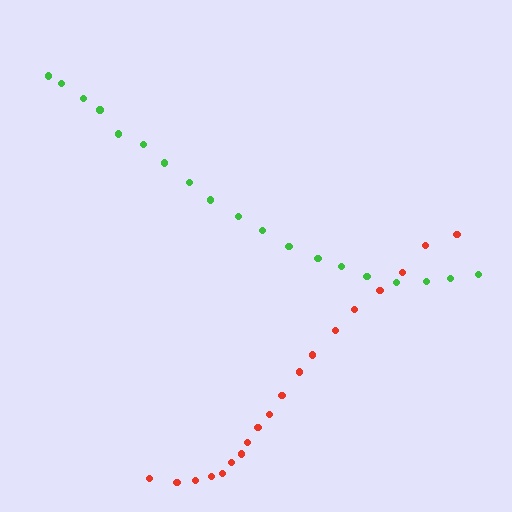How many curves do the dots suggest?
There are 2 distinct paths.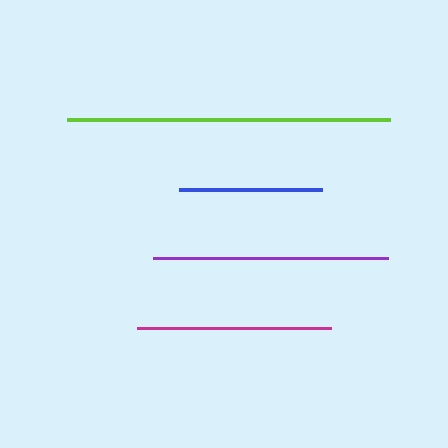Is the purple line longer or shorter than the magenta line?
The purple line is longer than the magenta line.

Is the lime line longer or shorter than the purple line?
The lime line is longer than the purple line.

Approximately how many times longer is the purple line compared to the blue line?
The purple line is approximately 1.6 times the length of the blue line.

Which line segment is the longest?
The lime line is the longest at approximately 322 pixels.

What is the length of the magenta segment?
The magenta segment is approximately 194 pixels long.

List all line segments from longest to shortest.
From longest to shortest: lime, purple, magenta, blue.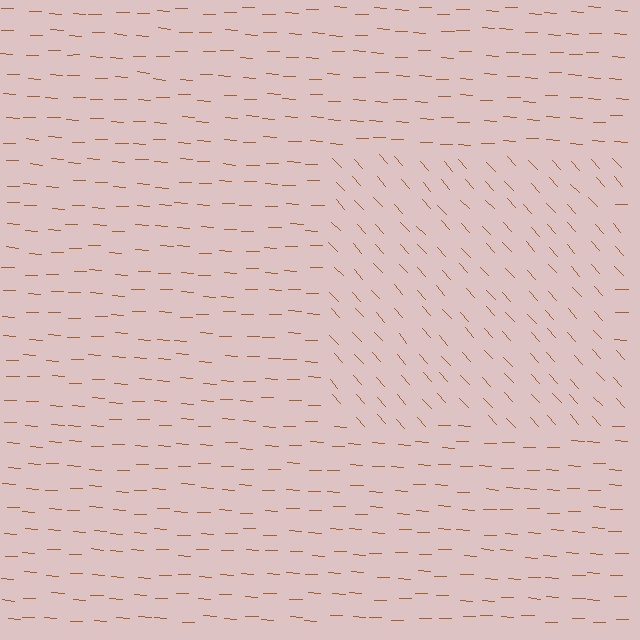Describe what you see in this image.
The image is filled with small brown line segments. A rectangle region in the image has lines oriented differently from the surrounding lines, creating a visible texture boundary.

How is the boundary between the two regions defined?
The boundary is defined purely by a change in line orientation (approximately 45 degrees difference). All lines are the same color and thickness.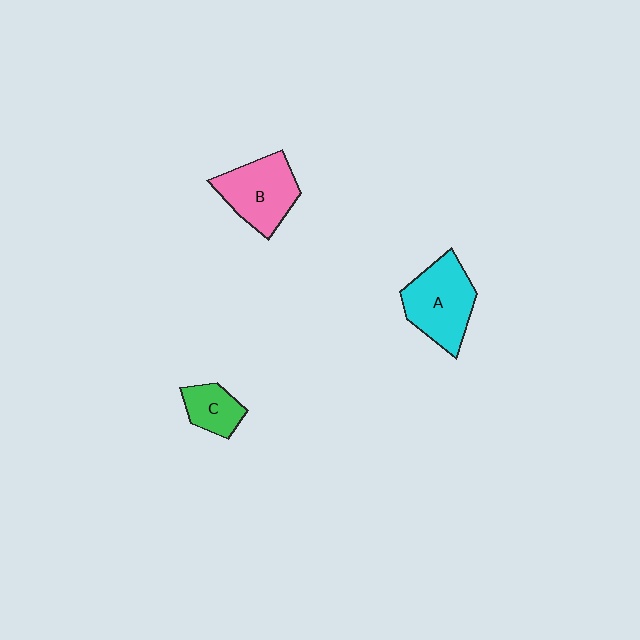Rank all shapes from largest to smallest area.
From largest to smallest: A (cyan), B (pink), C (green).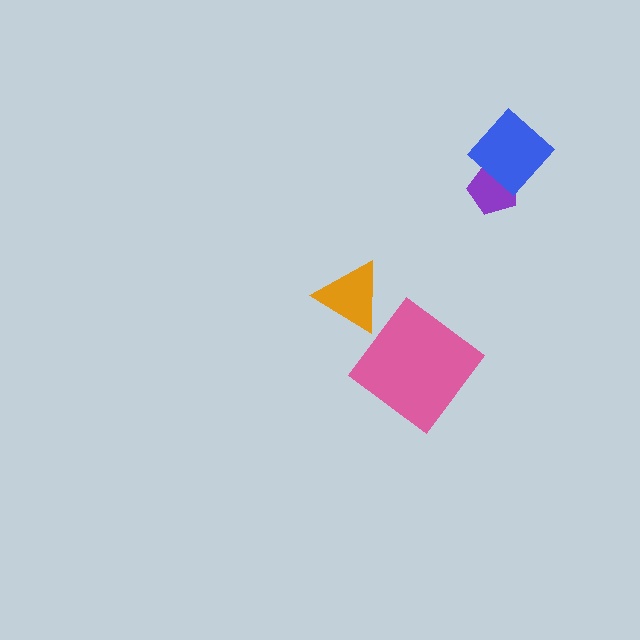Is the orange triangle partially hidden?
No, no other shape covers it.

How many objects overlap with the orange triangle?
0 objects overlap with the orange triangle.